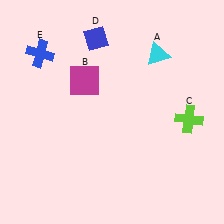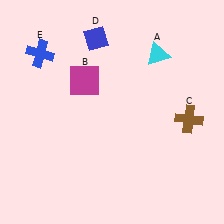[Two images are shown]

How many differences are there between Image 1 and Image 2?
There is 1 difference between the two images.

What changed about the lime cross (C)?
In Image 1, C is lime. In Image 2, it changed to brown.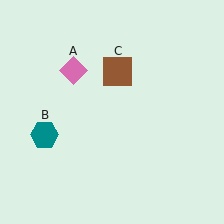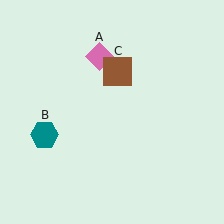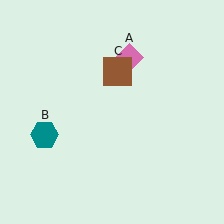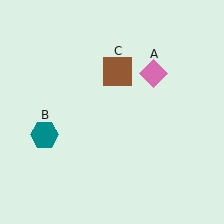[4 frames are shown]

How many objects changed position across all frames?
1 object changed position: pink diamond (object A).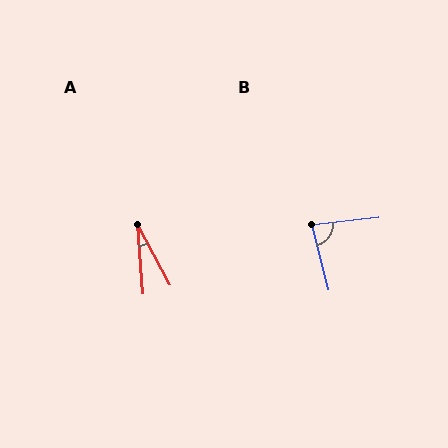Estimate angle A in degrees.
Approximately 24 degrees.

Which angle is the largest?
B, at approximately 83 degrees.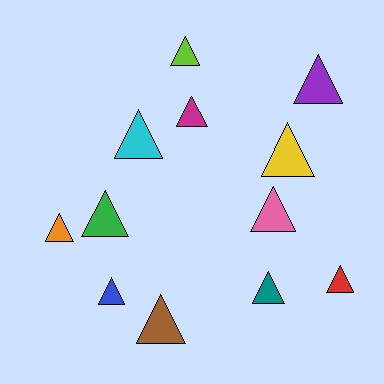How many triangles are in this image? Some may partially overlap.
There are 12 triangles.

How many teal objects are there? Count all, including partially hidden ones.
There is 1 teal object.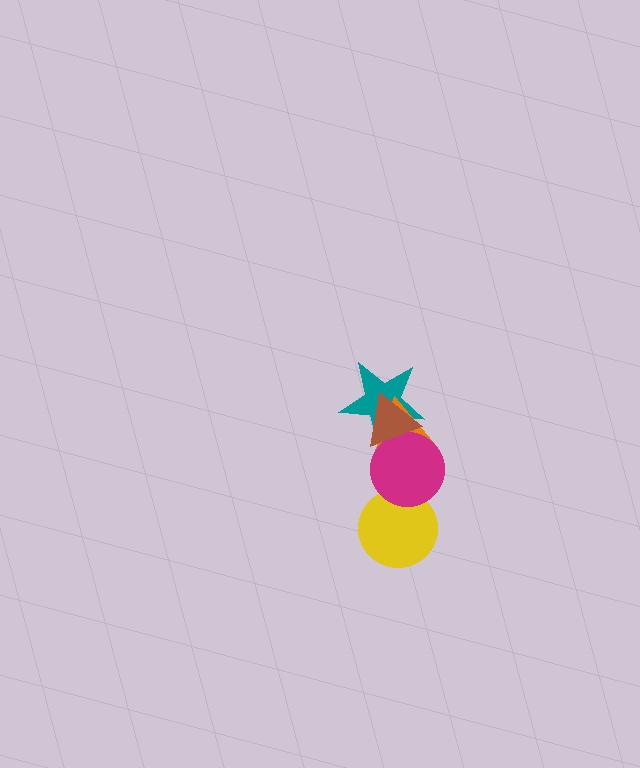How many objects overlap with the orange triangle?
3 objects overlap with the orange triangle.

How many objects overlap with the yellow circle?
1 object overlaps with the yellow circle.